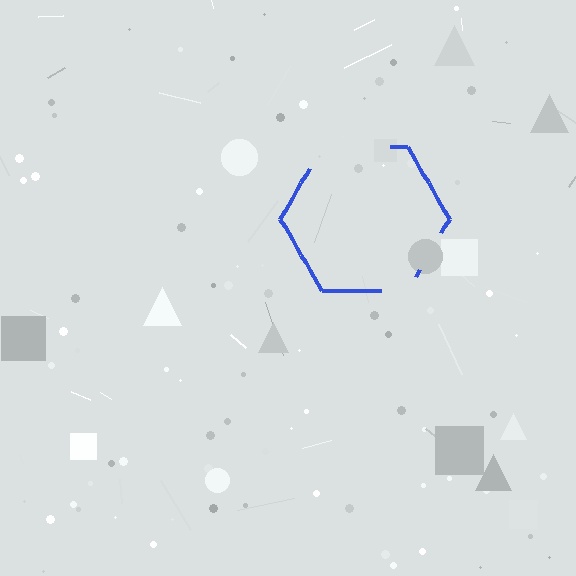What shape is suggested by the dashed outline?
The dashed outline suggests a hexagon.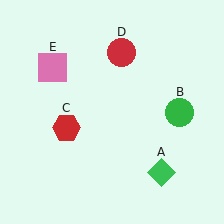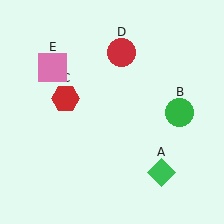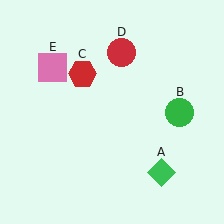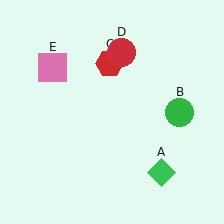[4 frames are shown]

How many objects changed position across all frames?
1 object changed position: red hexagon (object C).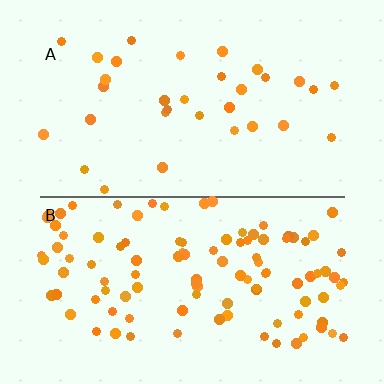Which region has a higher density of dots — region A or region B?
B (the bottom).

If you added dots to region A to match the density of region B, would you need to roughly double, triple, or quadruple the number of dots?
Approximately triple.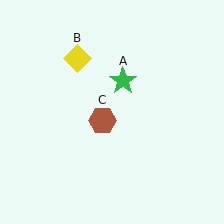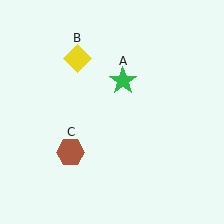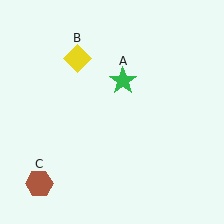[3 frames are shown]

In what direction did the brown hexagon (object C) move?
The brown hexagon (object C) moved down and to the left.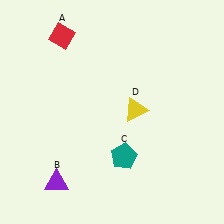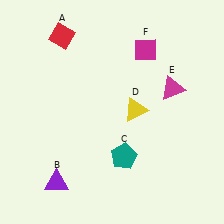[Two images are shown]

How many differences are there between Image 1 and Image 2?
There are 2 differences between the two images.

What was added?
A magenta triangle (E), a magenta diamond (F) were added in Image 2.